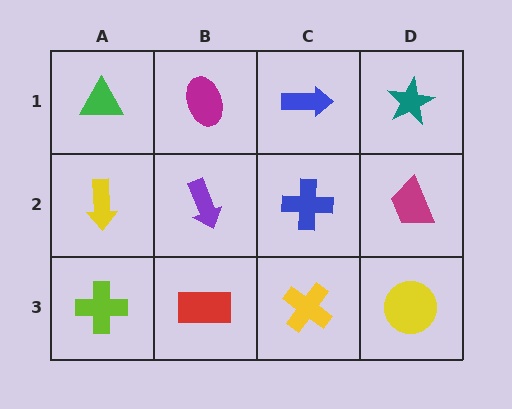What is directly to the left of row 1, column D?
A blue arrow.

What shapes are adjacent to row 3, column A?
A yellow arrow (row 2, column A), a red rectangle (row 3, column B).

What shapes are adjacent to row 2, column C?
A blue arrow (row 1, column C), a yellow cross (row 3, column C), a purple arrow (row 2, column B), a magenta trapezoid (row 2, column D).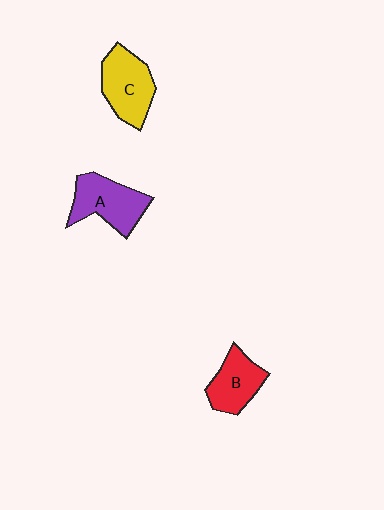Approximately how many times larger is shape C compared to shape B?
Approximately 1.2 times.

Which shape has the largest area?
Shape C (yellow).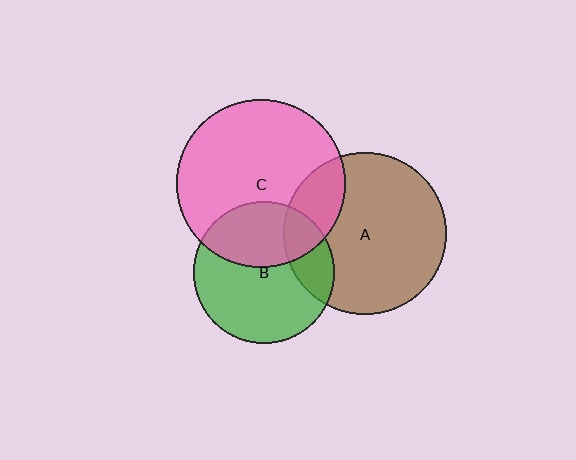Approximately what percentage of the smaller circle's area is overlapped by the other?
Approximately 35%.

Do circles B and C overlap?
Yes.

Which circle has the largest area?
Circle C (pink).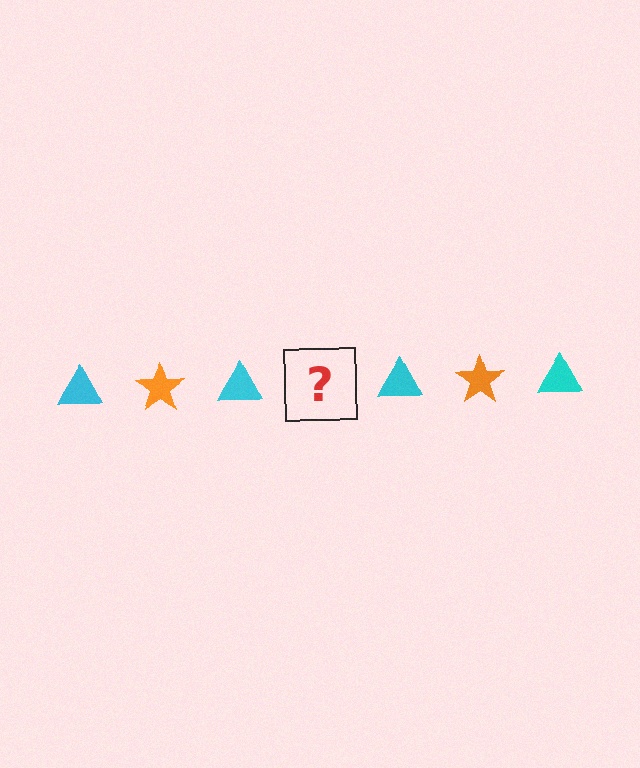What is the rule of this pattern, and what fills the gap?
The rule is that the pattern alternates between cyan triangle and orange star. The gap should be filled with an orange star.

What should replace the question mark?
The question mark should be replaced with an orange star.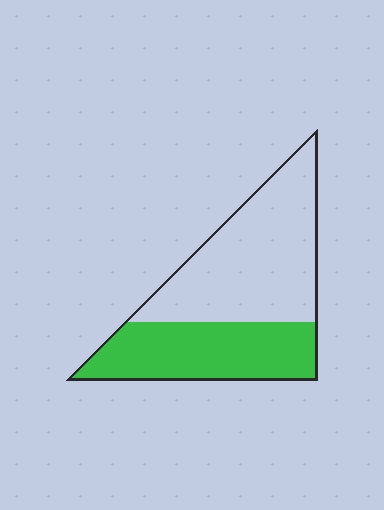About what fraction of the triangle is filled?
About two fifths (2/5).